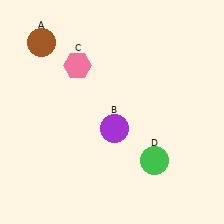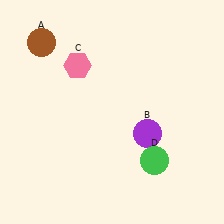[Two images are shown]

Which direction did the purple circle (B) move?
The purple circle (B) moved right.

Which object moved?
The purple circle (B) moved right.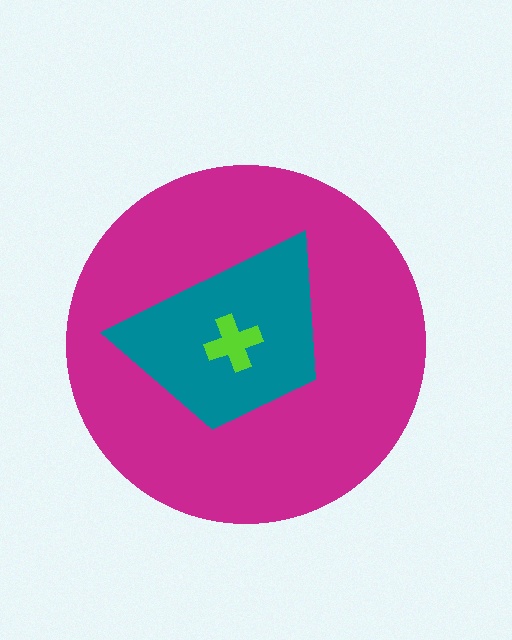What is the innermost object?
The lime cross.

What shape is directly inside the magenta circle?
The teal trapezoid.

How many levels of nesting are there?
3.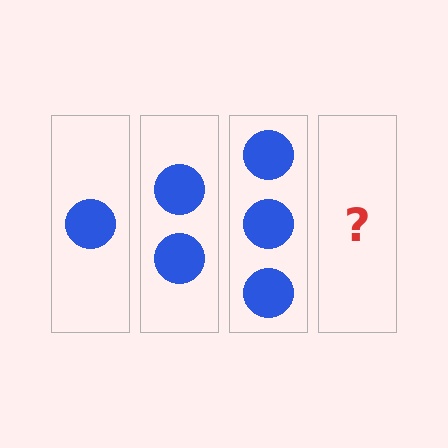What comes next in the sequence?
The next element should be 4 circles.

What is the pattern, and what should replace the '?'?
The pattern is that each step adds one more circle. The '?' should be 4 circles.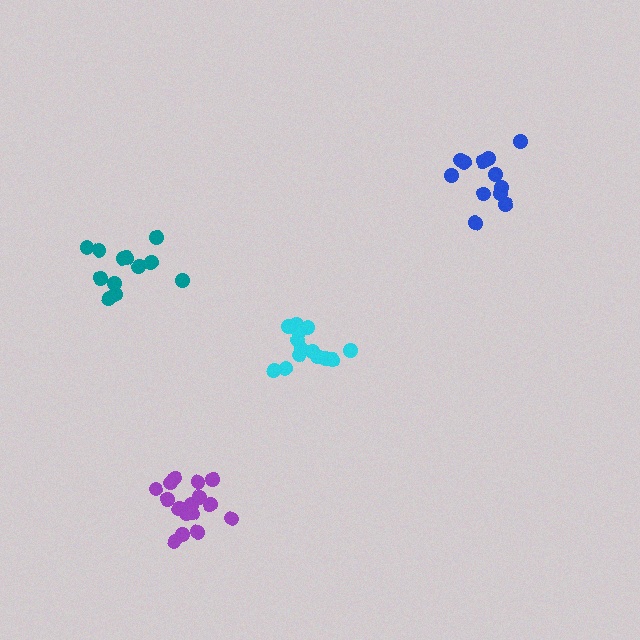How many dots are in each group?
Group 1: 12 dots, Group 2: 17 dots, Group 3: 15 dots, Group 4: 12 dots (56 total).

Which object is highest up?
The blue cluster is topmost.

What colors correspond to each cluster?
The clusters are colored: teal, purple, cyan, blue.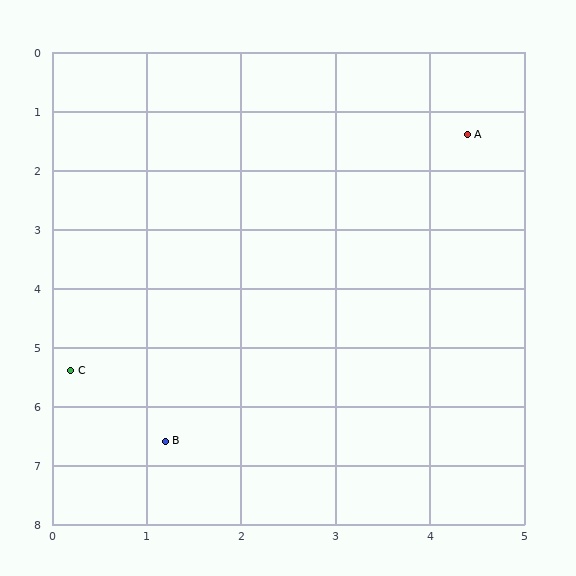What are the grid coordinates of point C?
Point C is at approximately (0.2, 5.4).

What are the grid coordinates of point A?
Point A is at approximately (4.4, 1.4).